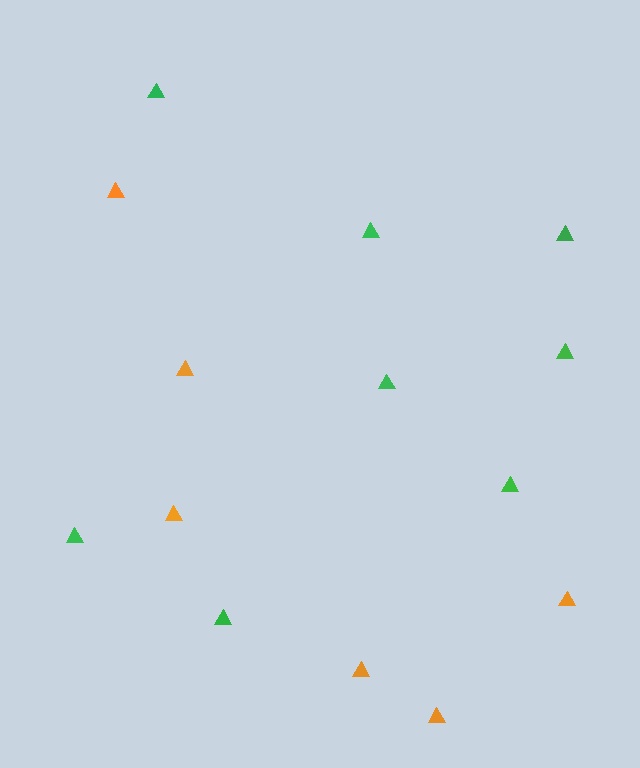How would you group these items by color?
There are 2 groups: one group of orange triangles (6) and one group of green triangles (8).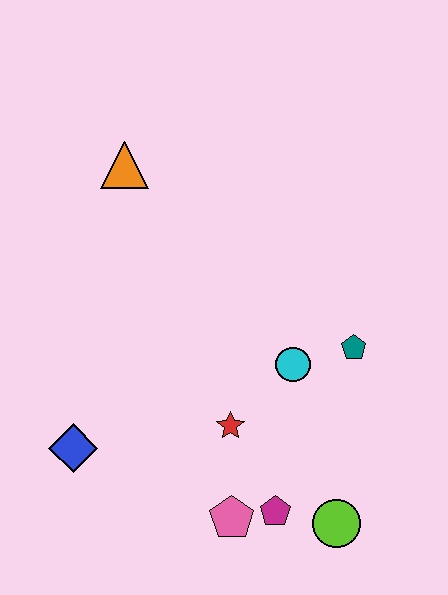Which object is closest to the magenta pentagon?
The pink pentagon is closest to the magenta pentagon.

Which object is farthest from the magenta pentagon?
The orange triangle is farthest from the magenta pentagon.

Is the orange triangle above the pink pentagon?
Yes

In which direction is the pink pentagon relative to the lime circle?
The pink pentagon is to the left of the lime circle.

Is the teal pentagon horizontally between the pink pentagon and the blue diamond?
No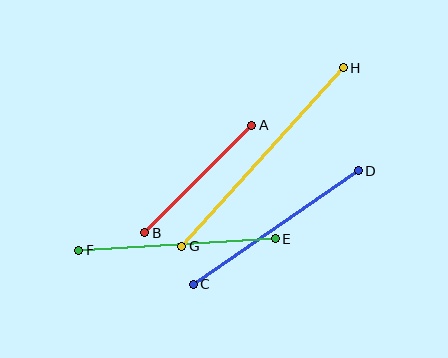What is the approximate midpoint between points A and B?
The midpoint is at approximately (198, 179) pixels.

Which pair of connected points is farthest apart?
Points G and H are farthest apart.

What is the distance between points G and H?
The distance is approximately 241 pixels.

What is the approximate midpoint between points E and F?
The midpoint is at approximately (177, 245) pixels.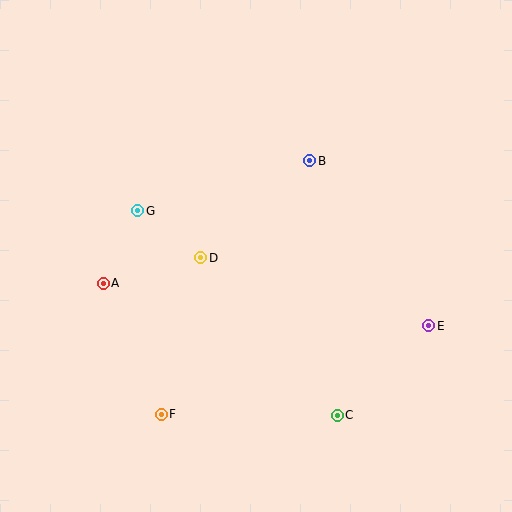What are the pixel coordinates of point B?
Point B is at (309, 161).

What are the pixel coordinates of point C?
Point C is at (337, 415).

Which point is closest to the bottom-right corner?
Point C is closest to the bottom-right corner.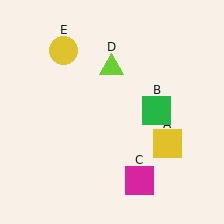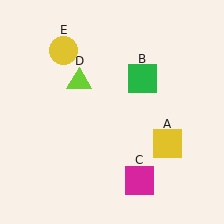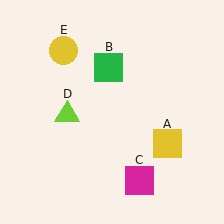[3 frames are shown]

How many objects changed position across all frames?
2 objects changed position: green square (object B), lime triangle (object D).